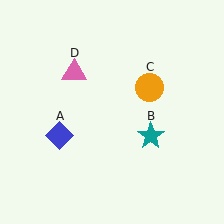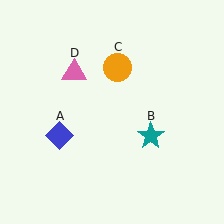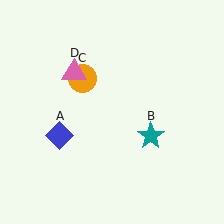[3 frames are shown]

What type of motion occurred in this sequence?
The orange circle (object C) rotated counterclockwise around the center of the scene.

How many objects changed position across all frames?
1 object changed position: orange circle (object C).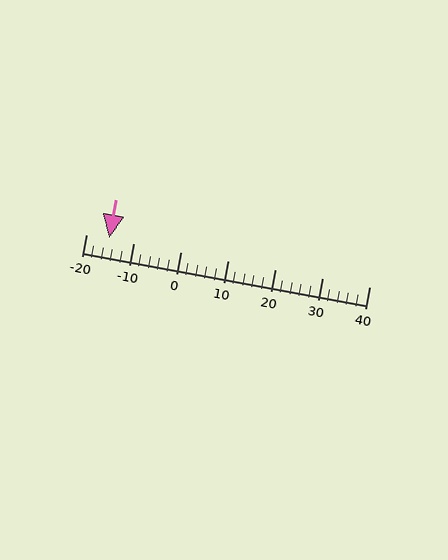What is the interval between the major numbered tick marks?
The major tick marks are spaced 10 units apart.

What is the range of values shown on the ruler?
The ruler shows values from -20 to 40.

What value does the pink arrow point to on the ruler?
The pink arrow points to approximately -15.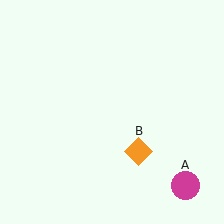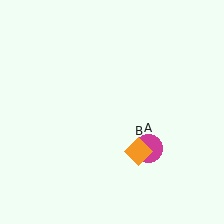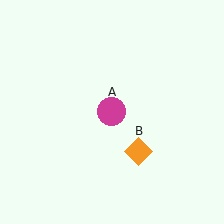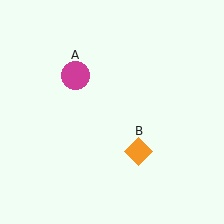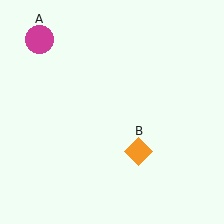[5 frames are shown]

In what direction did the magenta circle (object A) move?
The magenta circle (object A) moved up and to the left.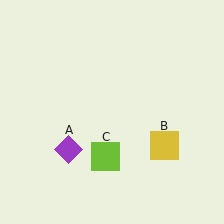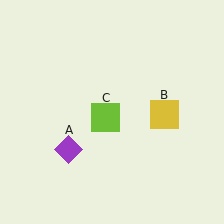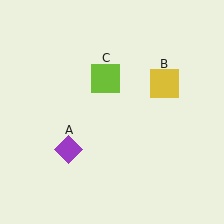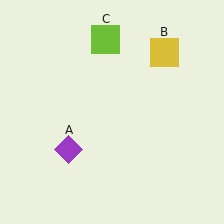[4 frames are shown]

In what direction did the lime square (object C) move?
The lime square (object C) moved up.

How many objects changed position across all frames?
2 objects changed position: yellow square (object B), lime square (object C).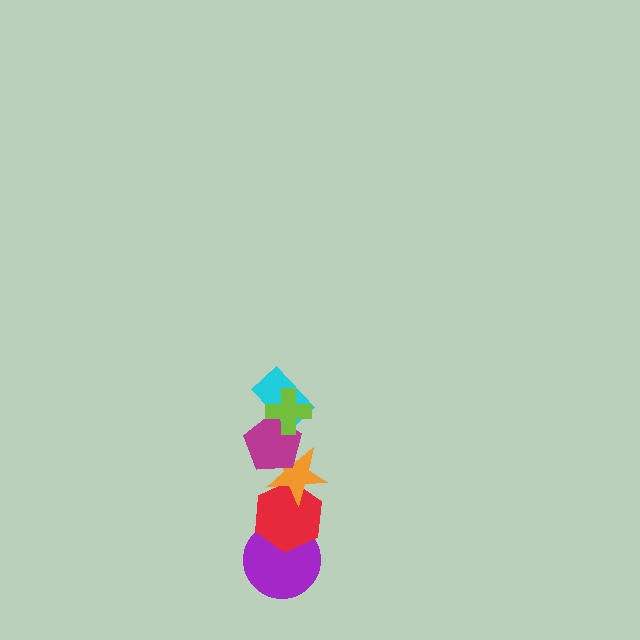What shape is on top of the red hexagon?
The orange star is on top of the red hexagon.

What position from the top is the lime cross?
The lime cross is 1st from the top.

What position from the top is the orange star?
The orange star is 4th from the top.